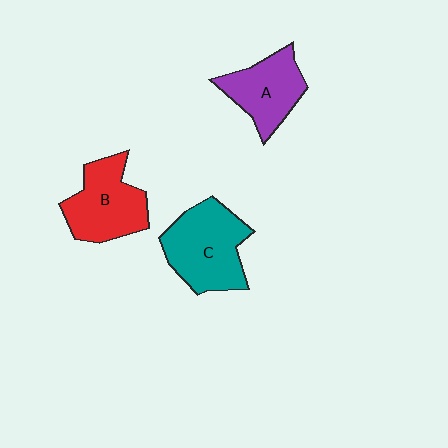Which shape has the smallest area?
Shape A (purple).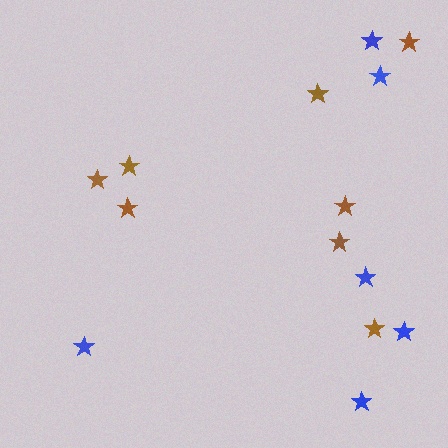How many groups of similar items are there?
There are 2 groups: one group of blue stars (6) and one group of brown stars (8).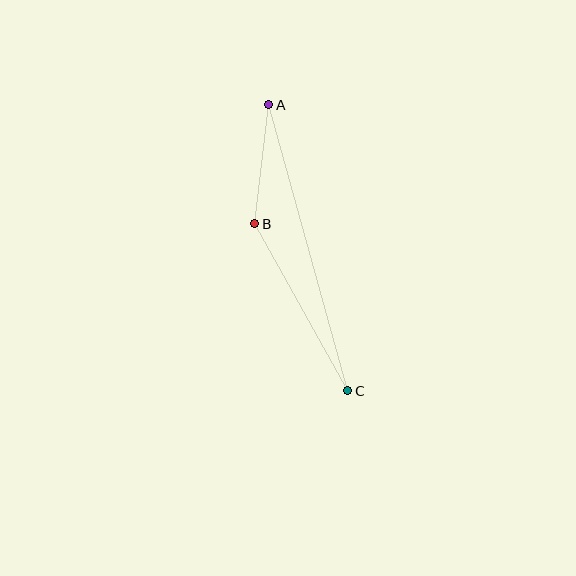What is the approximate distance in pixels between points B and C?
The distance between B and C is approximately 191 pixels.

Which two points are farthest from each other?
Points A and C are farthest from each other.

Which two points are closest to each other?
Points A and B are closest to each other.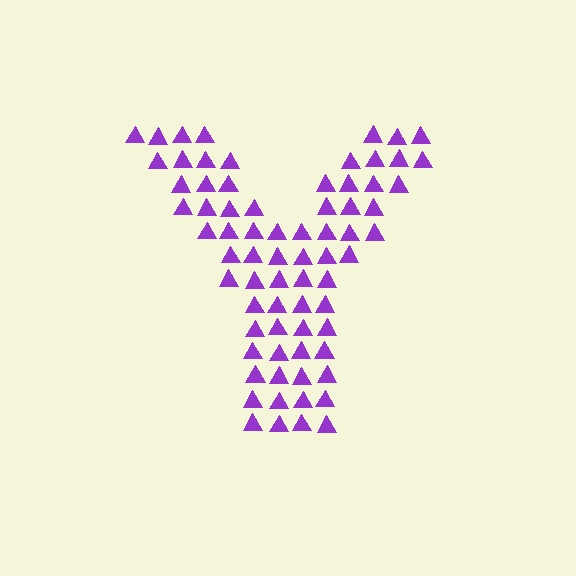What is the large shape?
The large shape is the letter Y.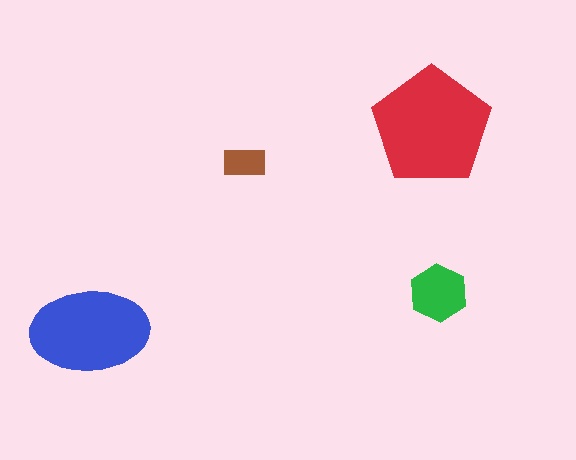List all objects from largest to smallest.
The red pentagon, the blue ellipse, the green hexagon, the brown rectangle.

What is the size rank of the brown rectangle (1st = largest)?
4th.